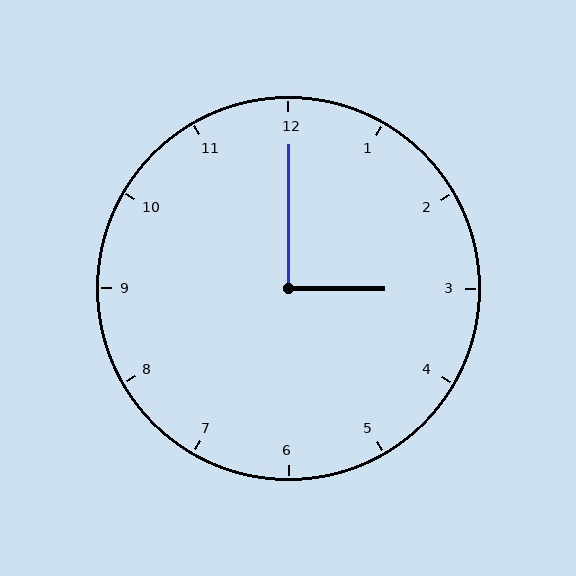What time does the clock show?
3:00.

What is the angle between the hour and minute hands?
Approximately 90 degrees.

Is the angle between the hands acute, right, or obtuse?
It is right.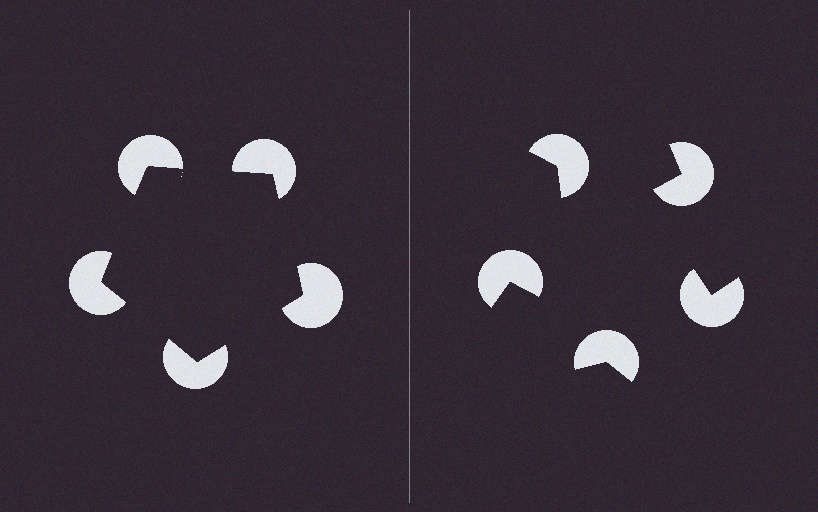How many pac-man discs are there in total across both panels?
10 — 5 on each side.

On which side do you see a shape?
An illusory pentagon appears on the left side. On the right side the wedge cuts are rotated, so no coherent shape forms.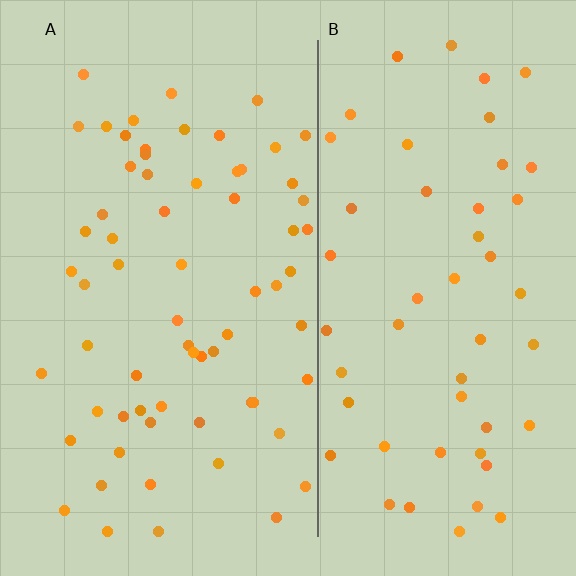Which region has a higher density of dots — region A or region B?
A (the left).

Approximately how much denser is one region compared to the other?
Approximately 1.2× — region A over region B.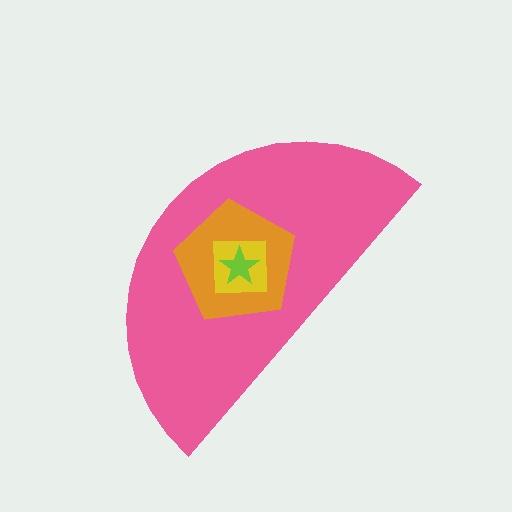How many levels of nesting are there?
4.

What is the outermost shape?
The pink semicircle.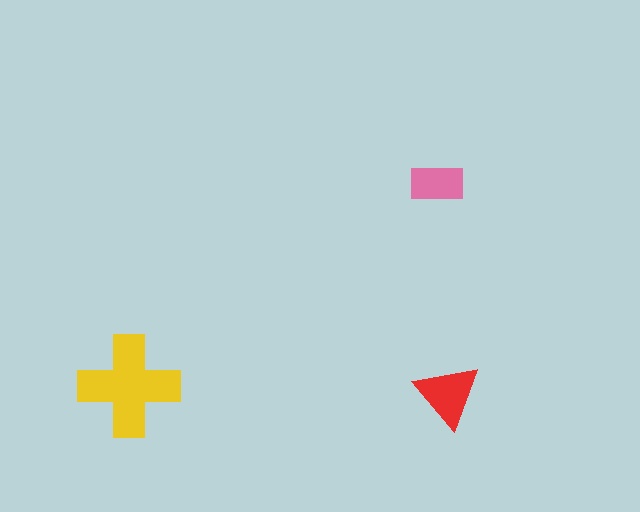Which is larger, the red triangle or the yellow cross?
The yellow cross.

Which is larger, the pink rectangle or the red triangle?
The red triangle.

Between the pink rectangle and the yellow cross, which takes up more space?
The yellow cross.